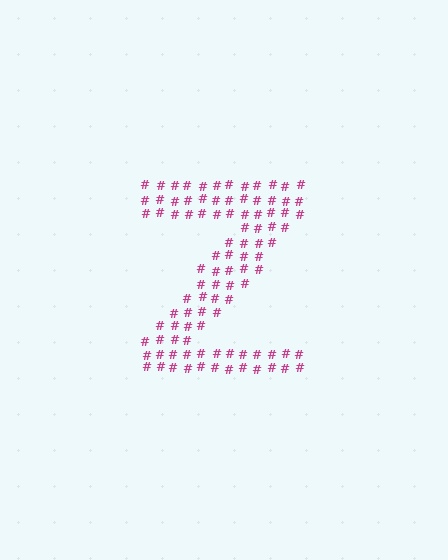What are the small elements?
The small elements are hash symbols.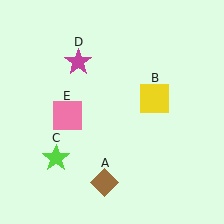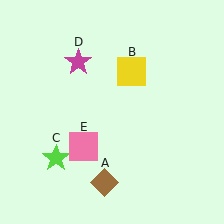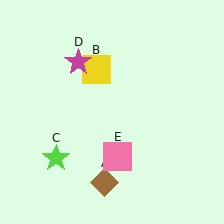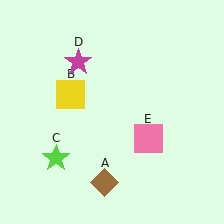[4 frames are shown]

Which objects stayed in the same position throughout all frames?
Brown diamond (object A) and lime star (object C) and magenta star (object D) remained stationary.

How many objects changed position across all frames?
2 objects changed position: yellow square (object B), pink square (object E).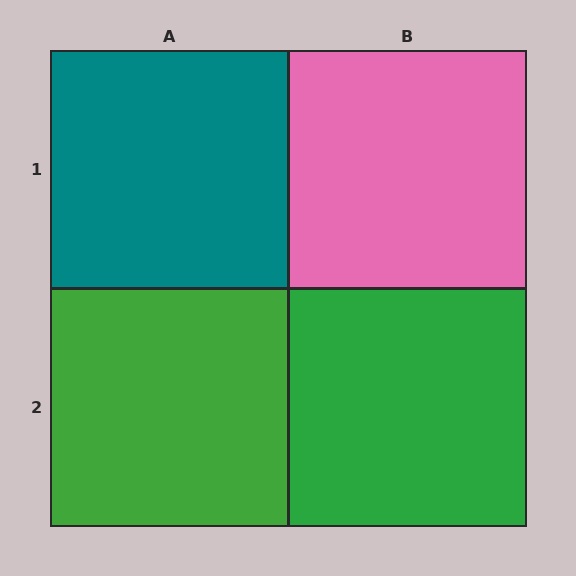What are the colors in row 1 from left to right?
Teal, pink.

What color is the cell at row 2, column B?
Green.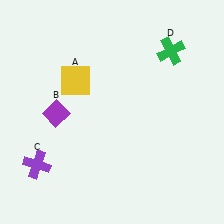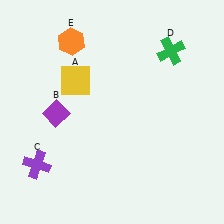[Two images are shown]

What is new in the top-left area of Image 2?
An orange hexagon (E) was added in the top-left area of Image 2.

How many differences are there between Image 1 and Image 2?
There is 1 difference between the two images.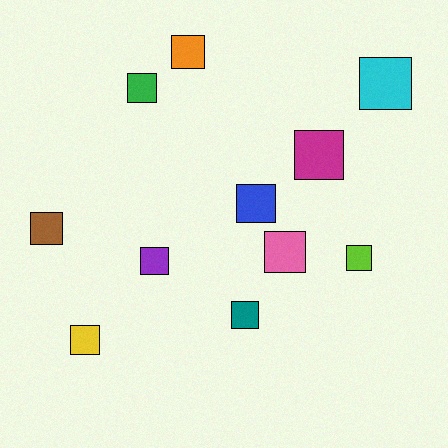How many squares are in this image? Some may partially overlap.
There are 11 squares.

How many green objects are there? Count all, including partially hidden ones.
There is 1 green object.